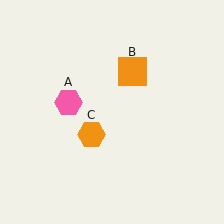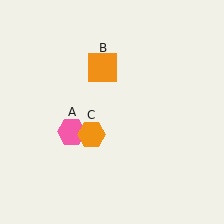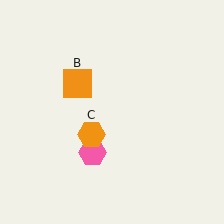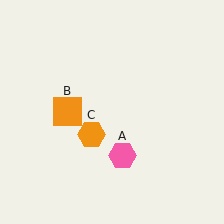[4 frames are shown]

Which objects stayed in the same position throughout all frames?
Orange hexagon (object C) remained stationary.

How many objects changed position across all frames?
2 objects changed position: pink hexagon (object A), orange square (object B).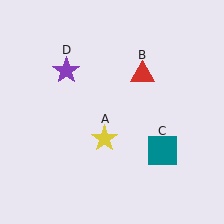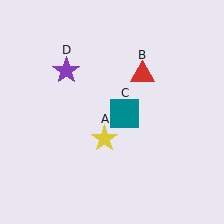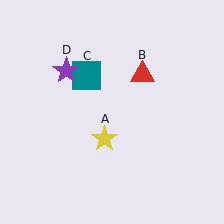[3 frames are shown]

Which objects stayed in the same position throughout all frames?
Yellow star (object A) and red triangle (object B) and purple star (object D) remained stationary.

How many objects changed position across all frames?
1 object changed position: teal square (object C).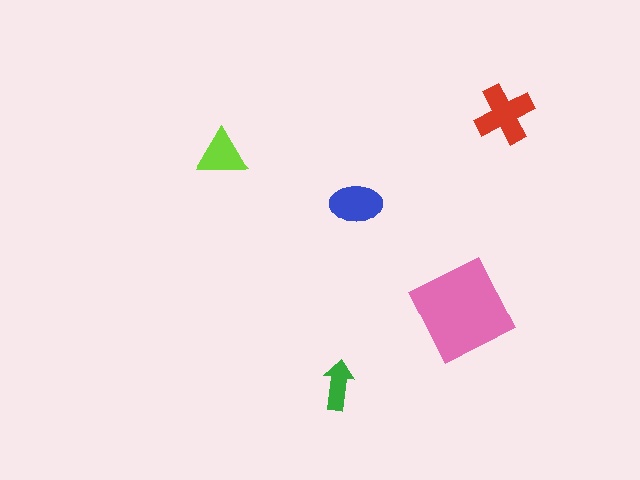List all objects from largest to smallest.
The pink diamond, the red cross, the blue ellipse, the lime triangle, the green arrow.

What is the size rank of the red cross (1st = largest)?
2nd.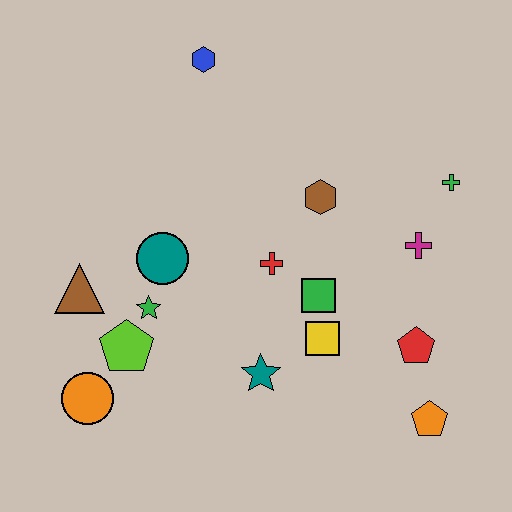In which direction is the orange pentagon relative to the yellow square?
The orange pentagon is to the right of the yellow square.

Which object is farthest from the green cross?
The orange circle is farthest from the green cross.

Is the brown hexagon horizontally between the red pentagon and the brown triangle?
Yes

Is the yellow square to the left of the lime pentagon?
No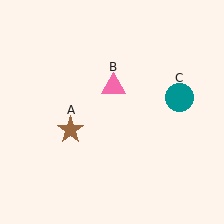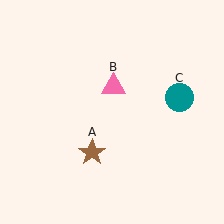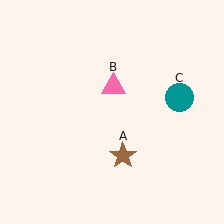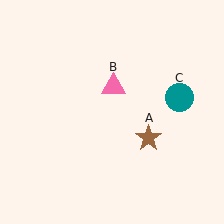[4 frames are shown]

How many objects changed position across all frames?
1 object changed position: brown star (object A).